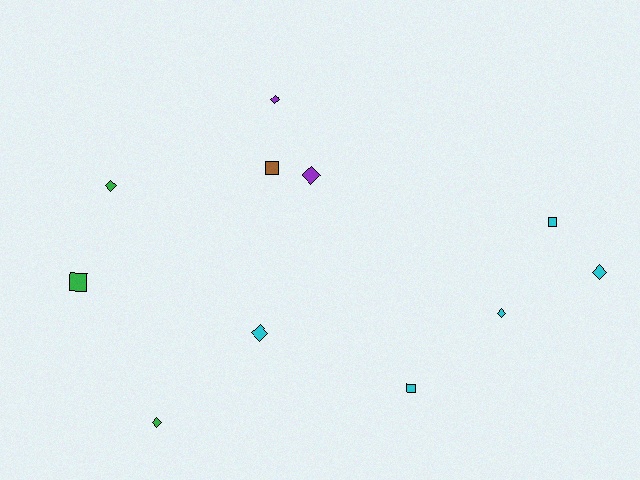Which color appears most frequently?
Cyan, with 5 objects.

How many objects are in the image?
There are 11 objects.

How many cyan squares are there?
There are 2 cyan squares.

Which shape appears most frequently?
Diamond, with 7 objects.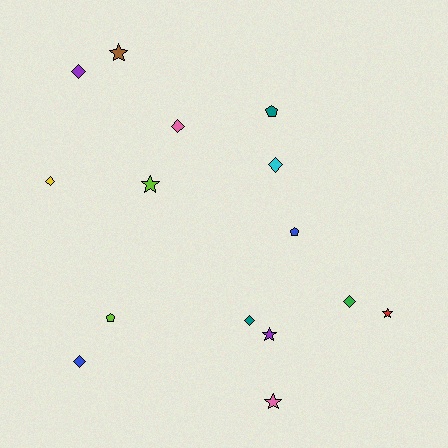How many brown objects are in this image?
There is 1 brown object.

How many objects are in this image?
There are 15 objects.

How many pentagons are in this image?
There are 3 pentagons.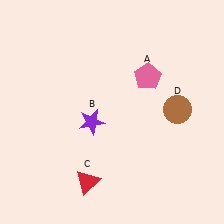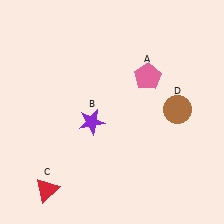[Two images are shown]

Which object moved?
The red triangle (C) moved left.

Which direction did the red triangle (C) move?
The red triangle (C) moved left.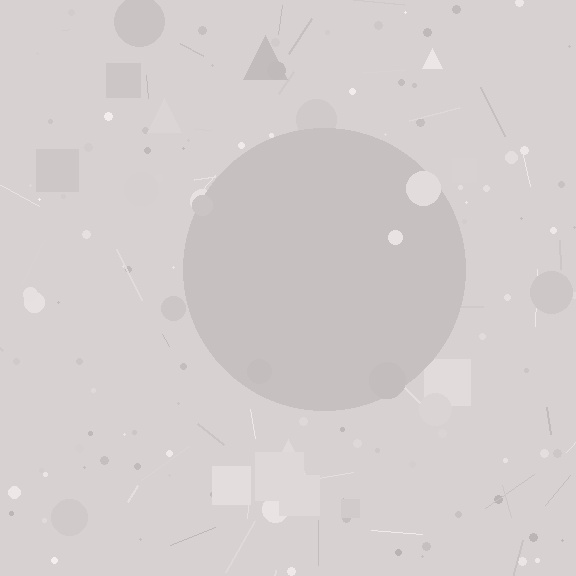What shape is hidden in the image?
A circle is hidden in the image.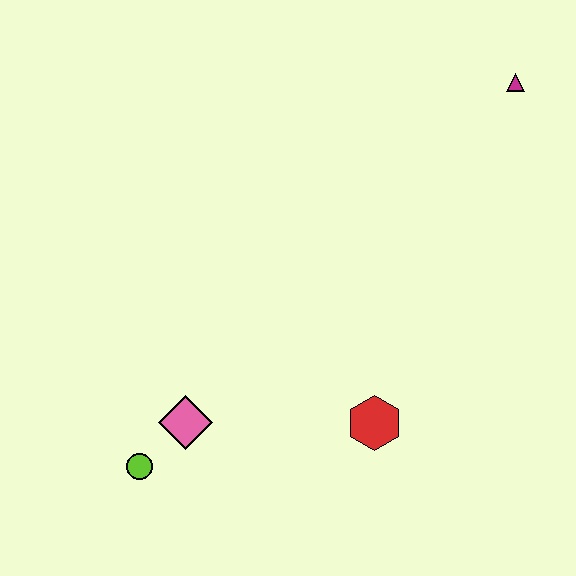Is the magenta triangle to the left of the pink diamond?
No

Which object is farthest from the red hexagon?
The magenta triangle is farthest from the red hexagon.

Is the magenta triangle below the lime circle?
No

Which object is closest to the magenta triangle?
The red hexagon is closest to the magenta triangle.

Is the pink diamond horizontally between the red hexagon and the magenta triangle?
No